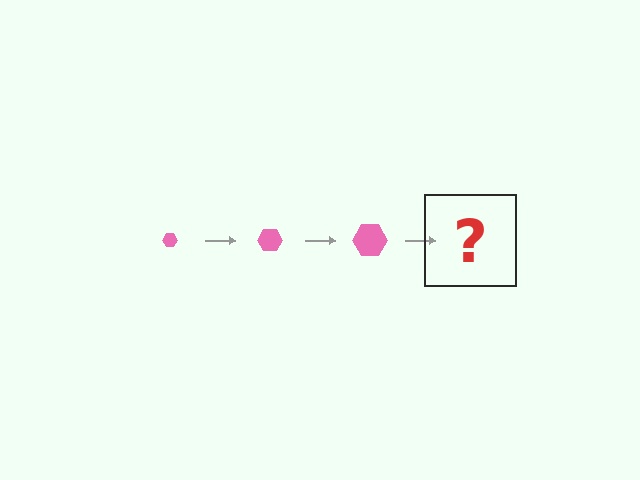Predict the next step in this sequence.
The next step is a pink hexagon, larger than the previous one.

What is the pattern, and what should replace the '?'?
The pattern is that the hexagon gets progressively larger each step. The '?' should be a pink hexagon, larger than the previous one.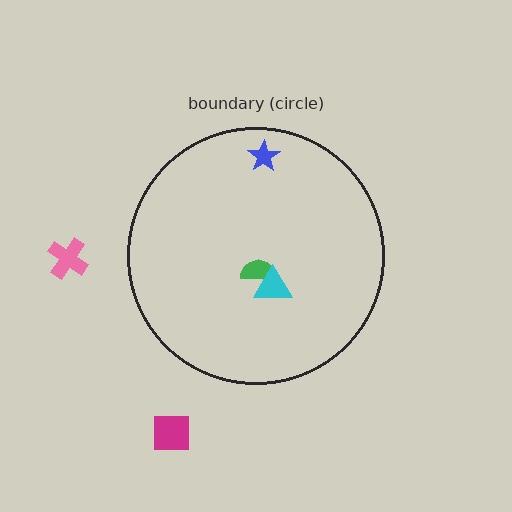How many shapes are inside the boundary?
3 inside, 2 outside.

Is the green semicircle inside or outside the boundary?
Inside.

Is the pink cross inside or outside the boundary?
Outside.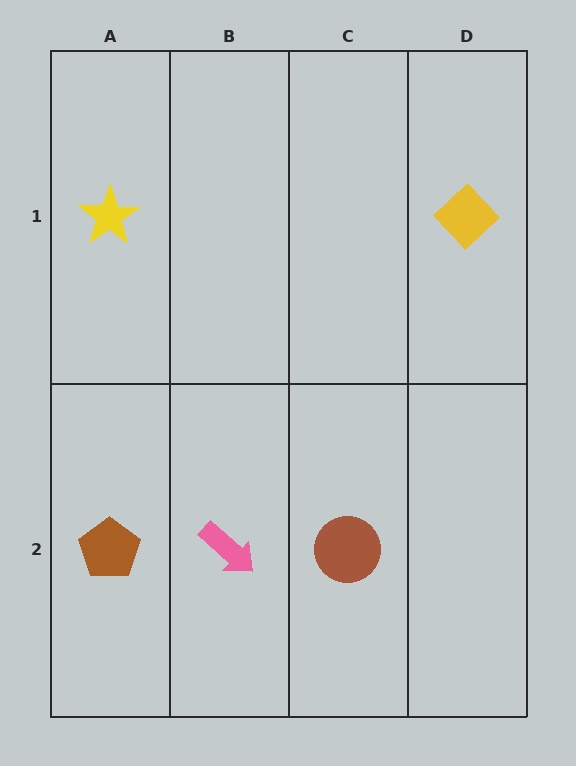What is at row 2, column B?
A pink arrow.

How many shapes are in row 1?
2 shapes.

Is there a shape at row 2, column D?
No, that cell is empty.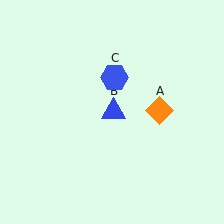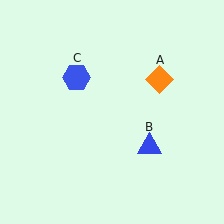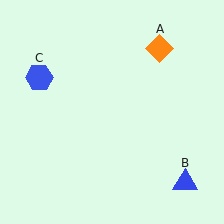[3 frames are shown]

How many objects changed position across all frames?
3 objects changed position: orange diamond (object A), blue triangle (object B), blue hexagon (object C).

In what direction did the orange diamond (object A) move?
The orange diamond (object A) moved up.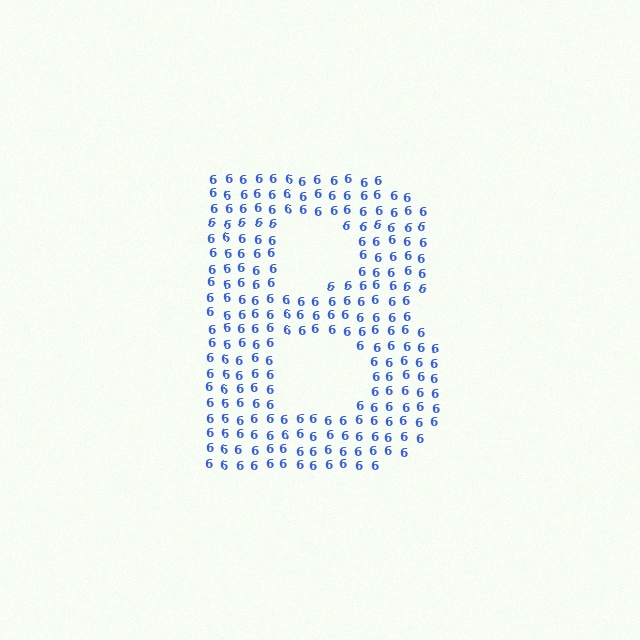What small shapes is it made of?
It is made of small digit 6's.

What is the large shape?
The large shape is the letter B.